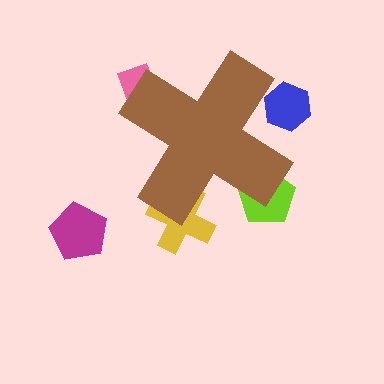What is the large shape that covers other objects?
A brown cross.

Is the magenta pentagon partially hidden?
No, the magenta pentagon is fully visible.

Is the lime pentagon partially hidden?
Yes, the lime pentagon is partially hidden behind the brown cross.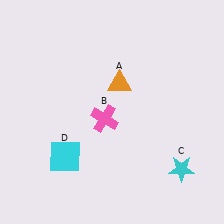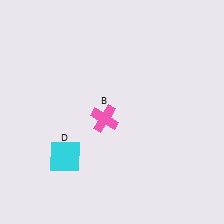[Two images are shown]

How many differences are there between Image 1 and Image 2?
There are 2 differences between the two images.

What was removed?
The orange triangle (A), the cyan star (C) were removed in Image 2.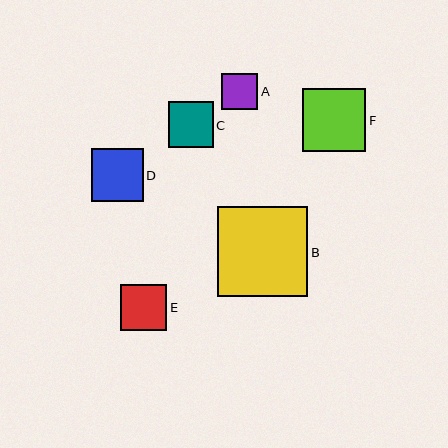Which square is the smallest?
Square A is the smallest with a size of approximately 36 pixels.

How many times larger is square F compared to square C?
Square F is approximately 1.4 times the size of square C.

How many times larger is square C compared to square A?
Square C is approximately 1.2 times the size of square A.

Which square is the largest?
Square B is the largest with a size of approximately 90 pixels.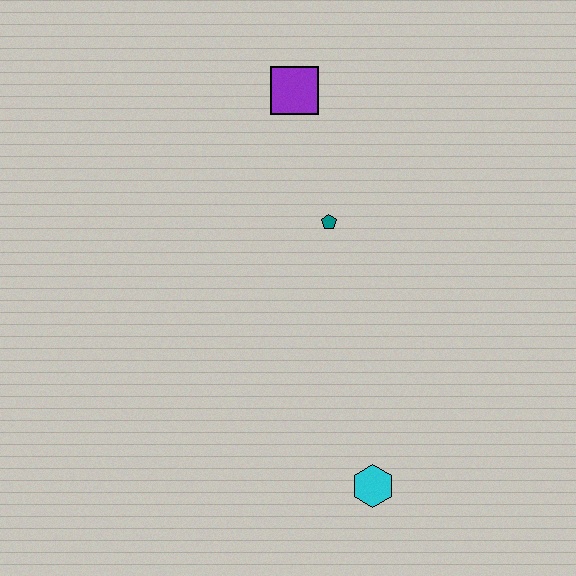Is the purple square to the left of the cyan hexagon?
Yes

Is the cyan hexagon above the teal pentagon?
No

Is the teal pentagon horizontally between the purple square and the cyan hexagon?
Yes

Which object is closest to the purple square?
The teal pentagon is closest to the purple square.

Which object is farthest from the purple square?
The cyan hexagon is farthest from the purple square.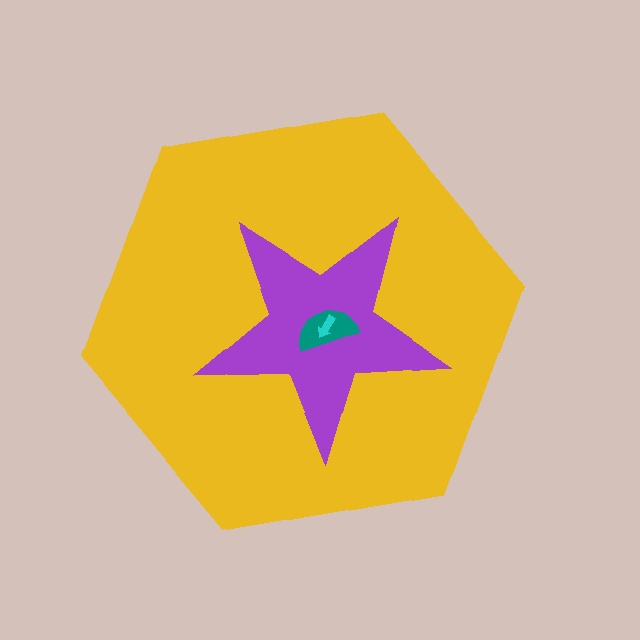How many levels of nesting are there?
4.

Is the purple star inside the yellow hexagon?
Yes.